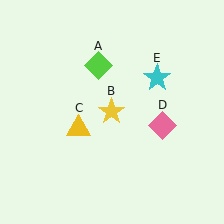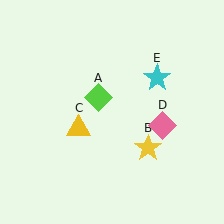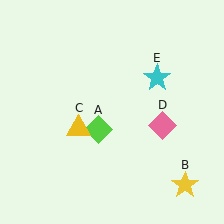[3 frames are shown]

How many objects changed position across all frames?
2 objects changed position: lime diamond (object A), yellow star (object B).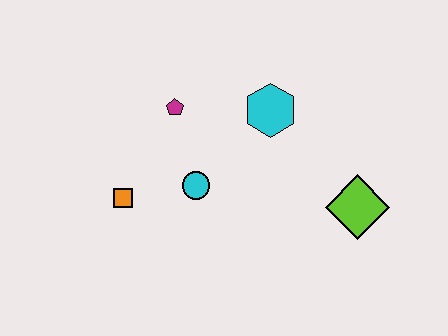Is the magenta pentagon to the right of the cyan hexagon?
No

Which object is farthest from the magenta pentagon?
The lime diamond is farthest from the magenta pentagon.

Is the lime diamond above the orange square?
No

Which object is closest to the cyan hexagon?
The magenta pentagon is closest to the cyan hexagon.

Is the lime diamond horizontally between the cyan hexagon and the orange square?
No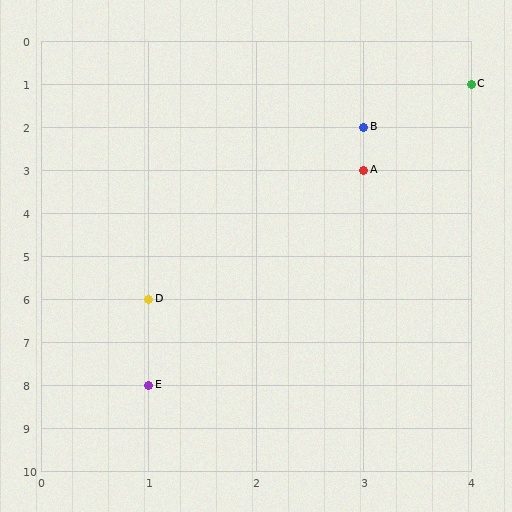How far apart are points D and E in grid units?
Points D and E are 2 rows apart.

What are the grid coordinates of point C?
Point C is at grid coordinates (4, 1).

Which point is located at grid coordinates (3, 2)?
Point B is at (3, 2).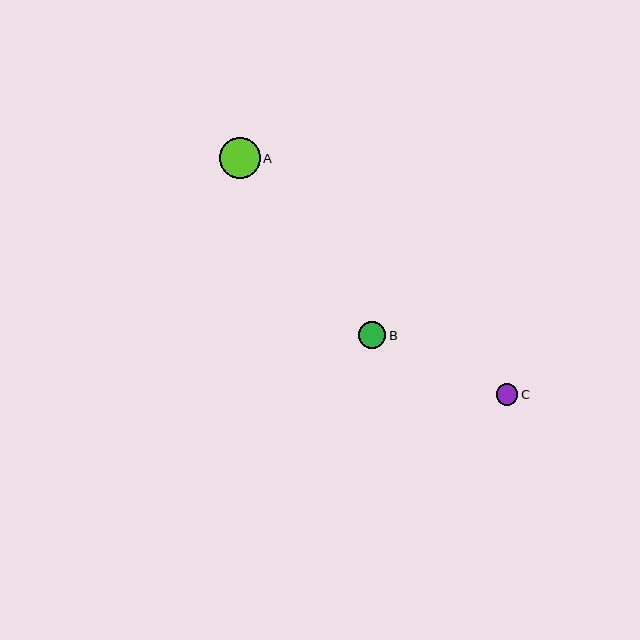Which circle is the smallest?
Circle C is the smallest with a size of approximately 22 pixels.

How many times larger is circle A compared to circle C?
Circle A is approximately 1.9 times the size of circle C.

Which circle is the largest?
Circle A is the largest with a size of approximately 41 pixels.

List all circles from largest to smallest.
From largest to smallest: A, B, C.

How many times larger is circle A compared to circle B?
Circle A is approximately 1.5 times the size of circle B.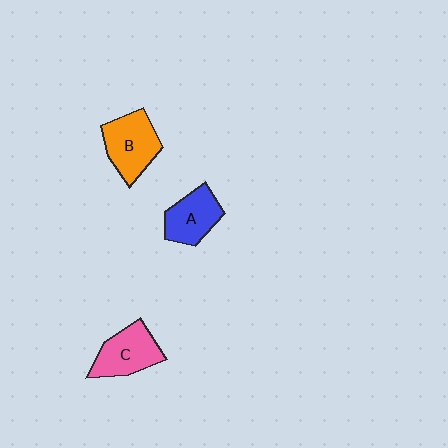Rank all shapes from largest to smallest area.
From largest to smallest: B (orange), C (pink), A (blue).